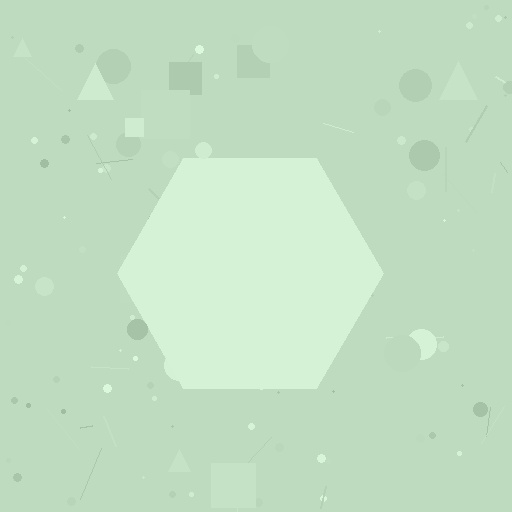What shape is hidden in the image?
A hexagon is hidden in the image.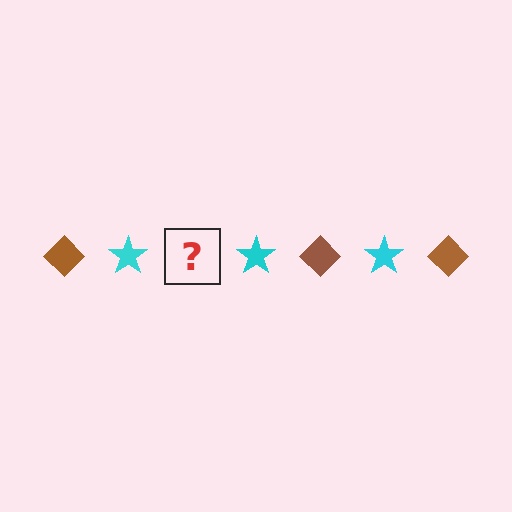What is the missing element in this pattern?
The missing element is a brown diamond.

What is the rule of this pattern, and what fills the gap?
The rule is that the pattern alternates between brown diamond and cyan star. The gap should be filled with a brown diamond.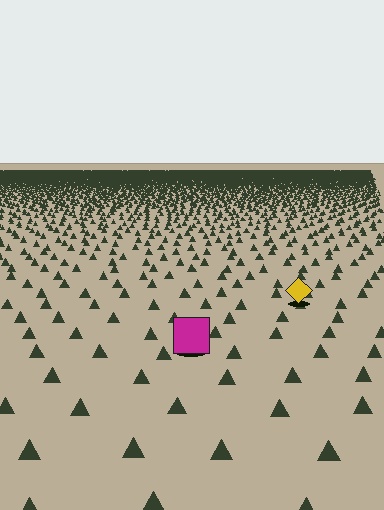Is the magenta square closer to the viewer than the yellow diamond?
Yes. The magenta square is closer — you can tell from the texture gradient: the ground texture is coarser near it.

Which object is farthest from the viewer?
The yellow diamond is farthest from the viewer. It appears smaller and the ground texture around it is denser.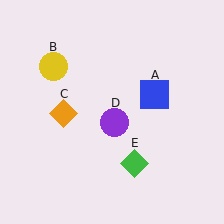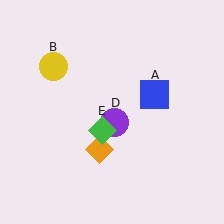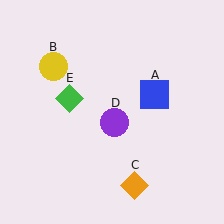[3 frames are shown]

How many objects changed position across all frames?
2 objects changed position: orange diamond (object C), green diamond (object E).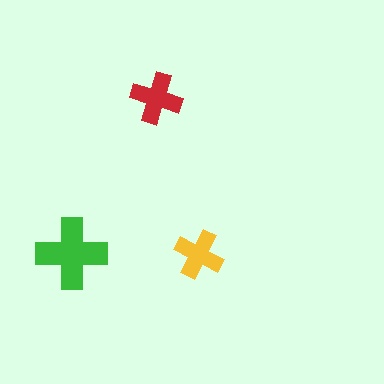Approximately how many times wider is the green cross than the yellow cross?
About 1.5 times wider.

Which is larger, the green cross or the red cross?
The green one.